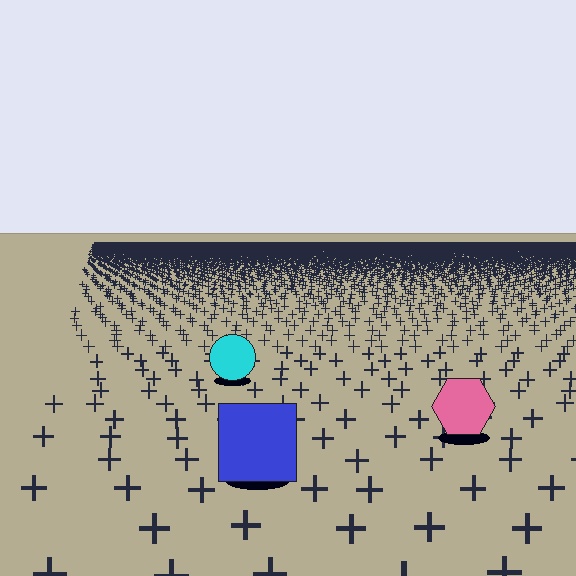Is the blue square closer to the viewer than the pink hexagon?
Yes. The blue square is closer — you can tell from the texture gradient: the ground texture is coarser near it.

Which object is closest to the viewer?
The blue square is closest. The texture marks near it are larger and more spread out.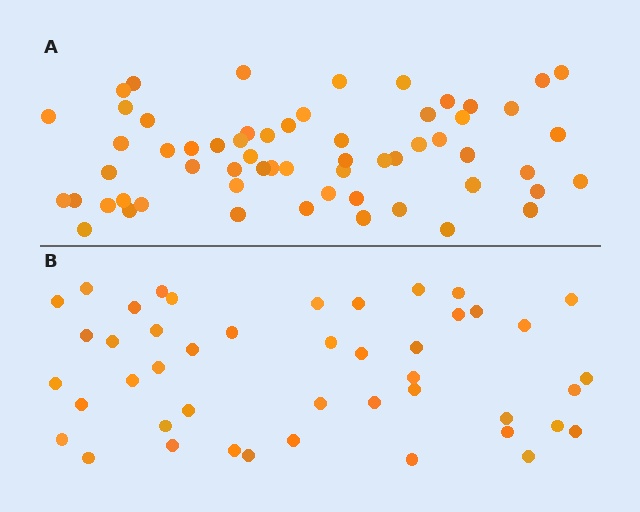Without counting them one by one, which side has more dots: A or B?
Region A (the top region) has more dots.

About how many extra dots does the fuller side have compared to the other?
Region A has approximately 15 more dots than region B.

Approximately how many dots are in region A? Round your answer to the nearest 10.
About 60 dots.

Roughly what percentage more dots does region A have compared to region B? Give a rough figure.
About 35% more.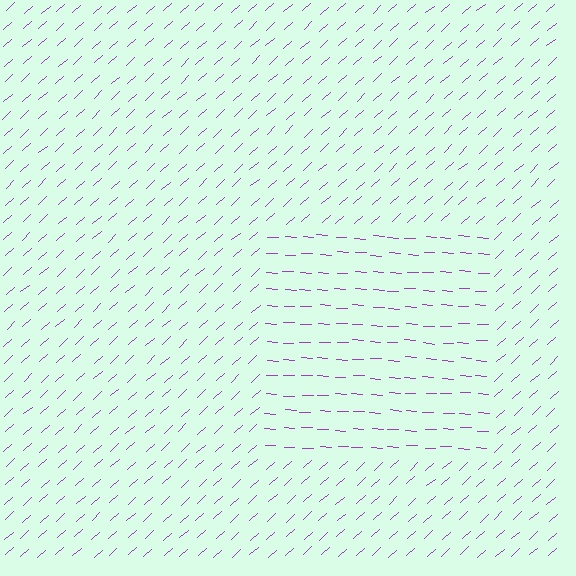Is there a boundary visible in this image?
Yes, there is a texture boundary formed by a change in line orientation.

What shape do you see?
I see a rectangle.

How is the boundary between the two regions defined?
The boundary is defined purely by a change in line orientation (approximately 45 degrees difference). All lines are the same color and thickness.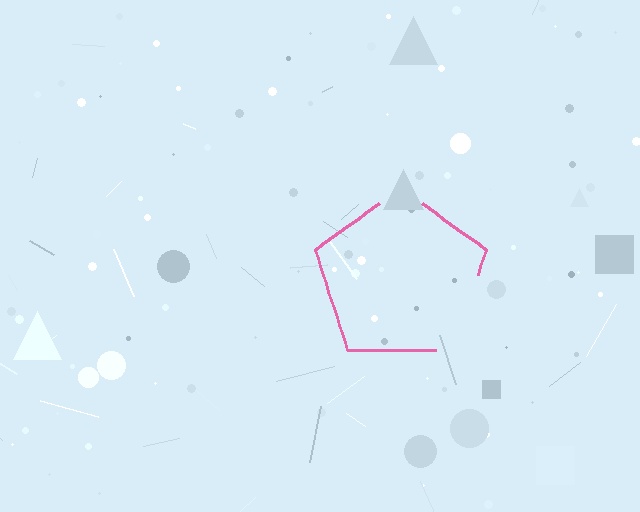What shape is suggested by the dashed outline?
The dashed outline suggests a pentagon.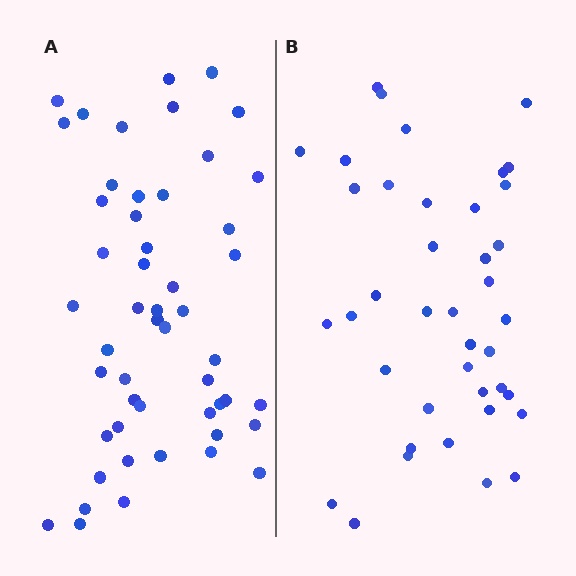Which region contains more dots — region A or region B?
Region A (the left region) has more dots.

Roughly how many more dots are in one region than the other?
Region A has roughly 12 or so more dots than region B.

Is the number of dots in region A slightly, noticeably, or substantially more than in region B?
Region A has noticeably more, but not dramatically so. The ratio is roughly 1.3 to 1.